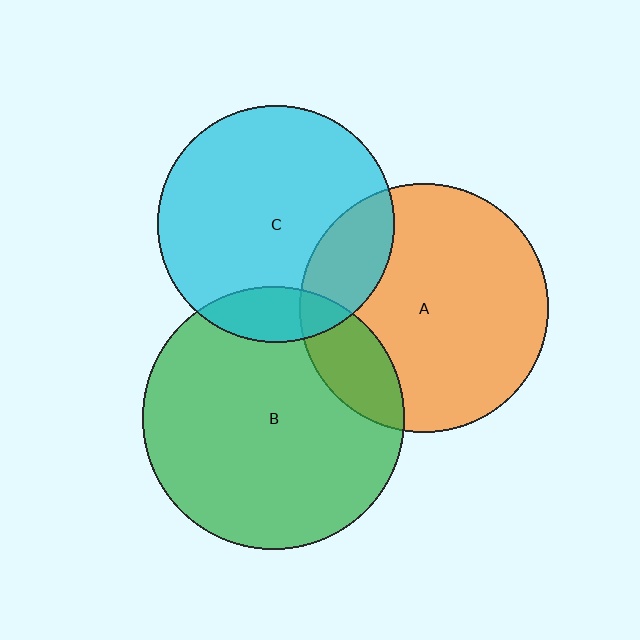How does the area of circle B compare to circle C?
Approximately 1.2 times.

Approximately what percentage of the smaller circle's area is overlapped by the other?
Approximately 15%.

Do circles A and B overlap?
Yes.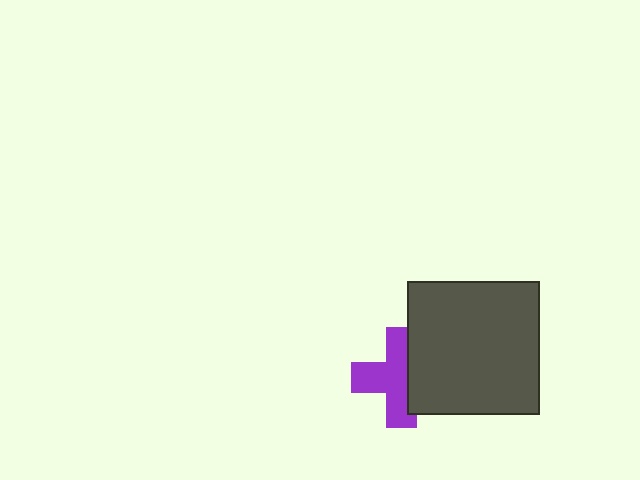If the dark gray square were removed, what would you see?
You would see the complete purple cross.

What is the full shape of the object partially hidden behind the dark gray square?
The partially hidden object is a purple cross.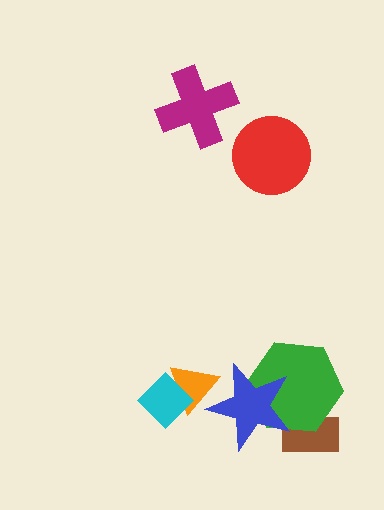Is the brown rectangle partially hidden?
Yes, it is partially covered by another shape.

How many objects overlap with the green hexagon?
2 objects overlap with the green hexagon.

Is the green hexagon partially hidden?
Yes, it is partially covered by another shape.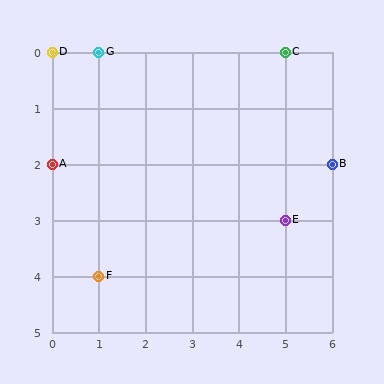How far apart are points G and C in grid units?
Points G and C are 4 columns apart.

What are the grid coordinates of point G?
Point G is at grid coordinates (1, 0).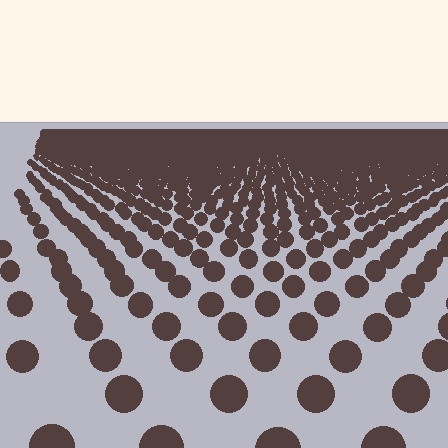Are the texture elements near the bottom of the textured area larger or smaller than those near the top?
Larger. Near the bottom, elements are closer to the viewer and appear at a bigger on-screen size.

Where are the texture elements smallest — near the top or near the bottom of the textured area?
Near the top.